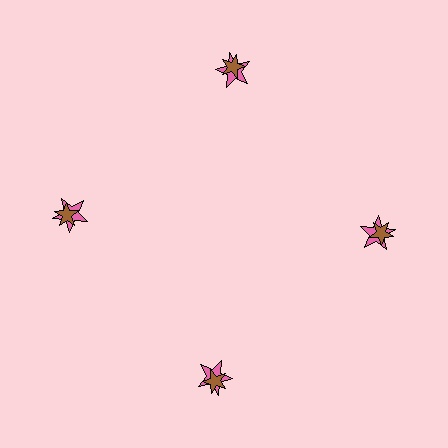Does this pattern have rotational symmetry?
Yes, this pattern has 4-fold rotational symmetry. It looks the same after rotating 90 degrees around the center.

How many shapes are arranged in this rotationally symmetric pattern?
There are 8 shapes, arranged in 4 groups of 2.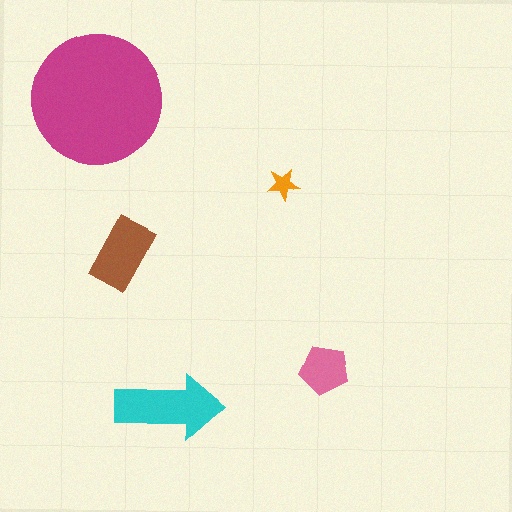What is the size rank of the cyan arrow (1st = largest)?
2nd.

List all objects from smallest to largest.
The orange star, the pink pentagon, the brown rectangle, the cyan arrow, the magenta circle.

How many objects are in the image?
There are 5 objects in the image.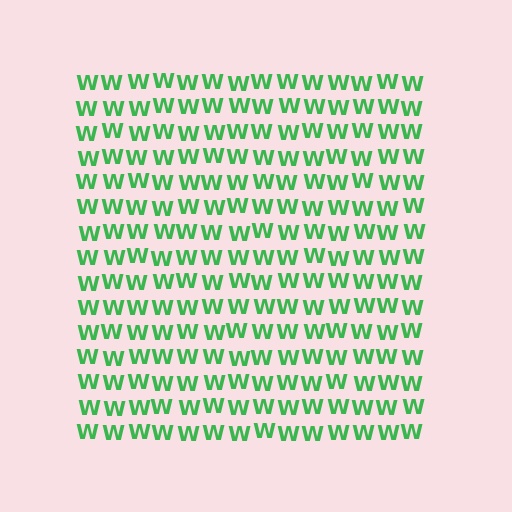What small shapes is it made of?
It is made of small letter W's.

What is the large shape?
The large shape is a square.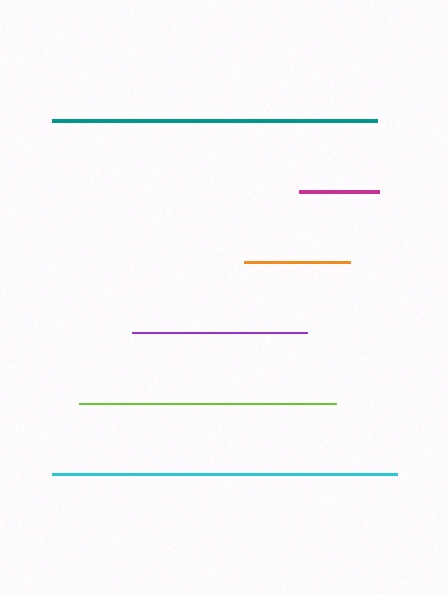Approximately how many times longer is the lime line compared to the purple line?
The lime line is approximately 1.5 times the length of the purple line.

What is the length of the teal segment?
The teal segment is approximately 325 pixels long.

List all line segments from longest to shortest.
From longest to shortest: cyan, teal, lime, purple, orange, magenta.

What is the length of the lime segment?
The lime segment is approximately 257 pixels long.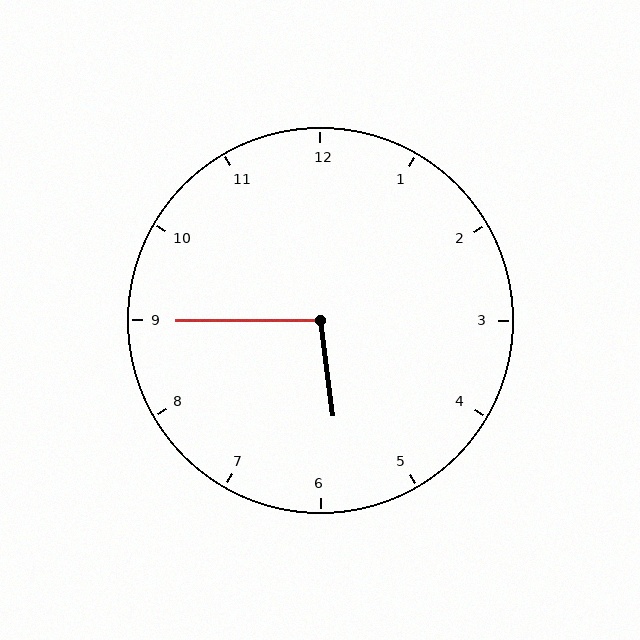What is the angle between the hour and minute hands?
Approximately 98 degrees.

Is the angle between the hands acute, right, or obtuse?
It is obtuse.